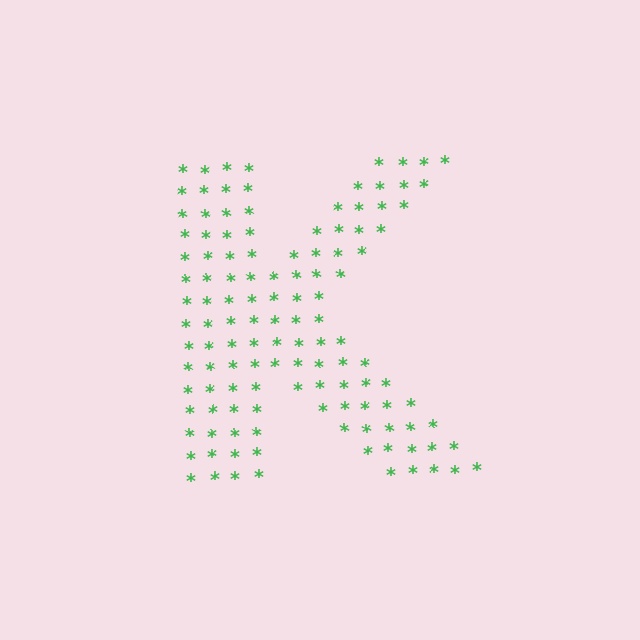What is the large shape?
The large shape is the letter K.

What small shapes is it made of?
It is made of small asterisks.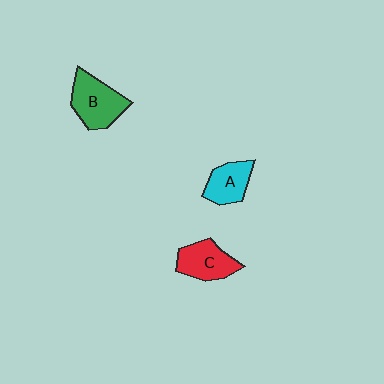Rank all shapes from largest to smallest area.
From largest to smallest: B (green), C (red), A (cyan).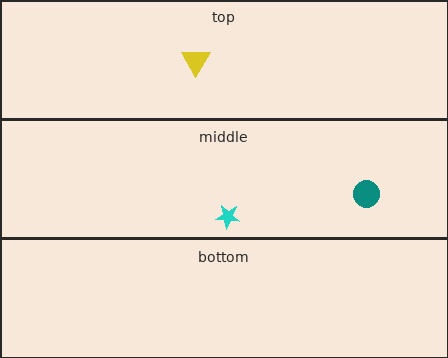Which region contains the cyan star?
The middle region.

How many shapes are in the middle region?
2.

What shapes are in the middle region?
The cyan star, the teal circle.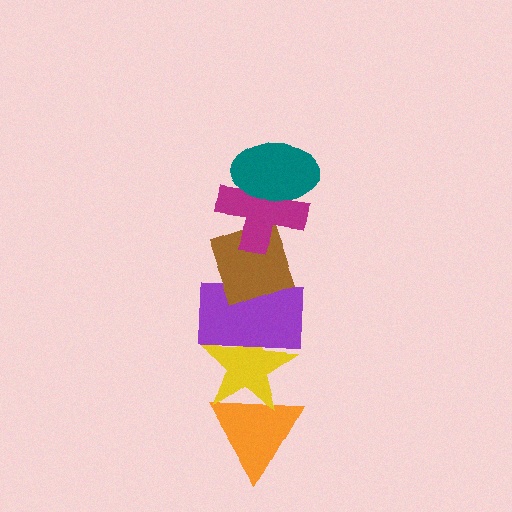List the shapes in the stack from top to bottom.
From top to bottom: the teal ellipse, the magenta cross, the brown diamond, the purple rectangle, the yellow star, the orange triangle.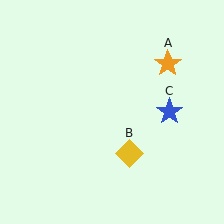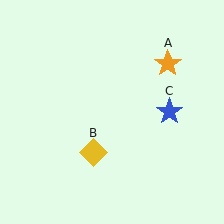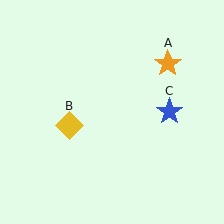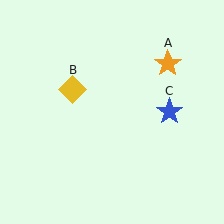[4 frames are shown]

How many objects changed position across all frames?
1 object changed position: yellow diamond (object B).